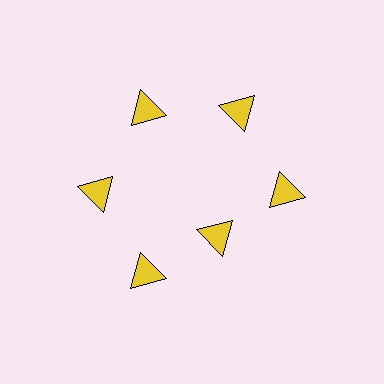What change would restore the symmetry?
The symmetry would be restored by moving it outward, back onto the ring so that all 6 triangles sit at equal angles and equal distance from the center.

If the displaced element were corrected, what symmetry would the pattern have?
It would have 6-fold rotational symmetry — the pattern would map onto itself every 60 degrees.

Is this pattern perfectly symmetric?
No. The 6 yellow triangles are arranged in a ring, but one element near the 5 o'clock position is pulled inward toward the center, breaking the 6-fold rotational symmetry.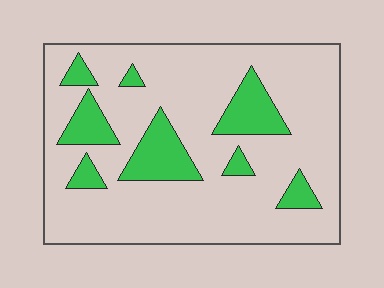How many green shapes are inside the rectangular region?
8.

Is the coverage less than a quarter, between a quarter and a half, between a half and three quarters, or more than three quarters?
Less than a quarter.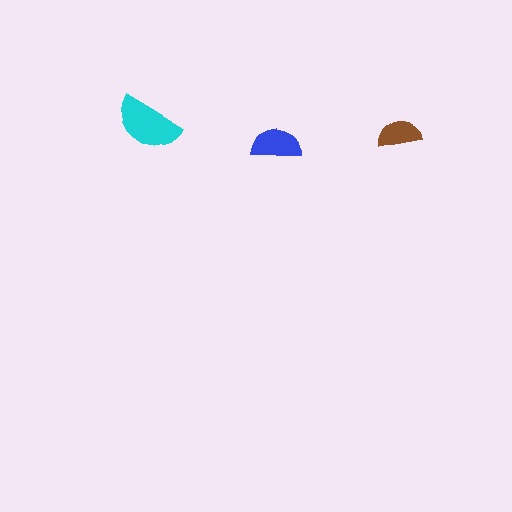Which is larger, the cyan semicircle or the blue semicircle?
The cyan one.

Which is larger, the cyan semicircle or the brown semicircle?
The cyan one.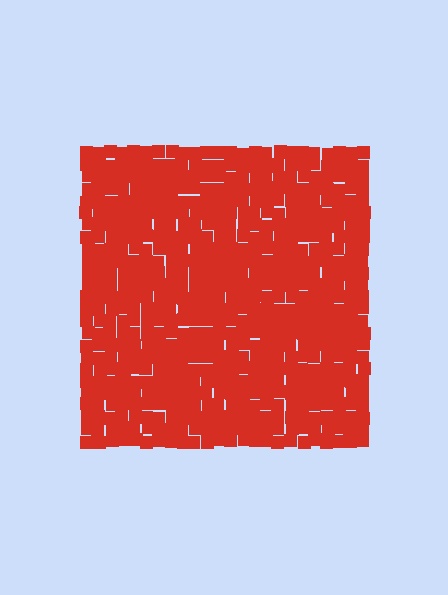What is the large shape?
The large shape is a square.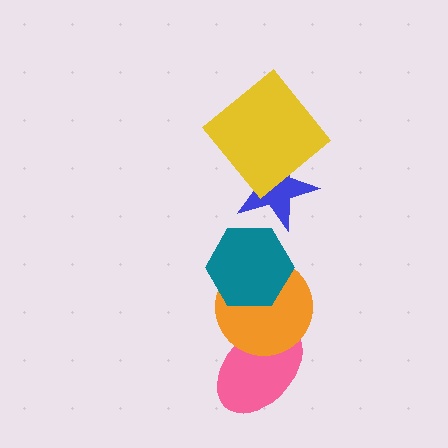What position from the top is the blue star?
The blue star is 2nd from the top.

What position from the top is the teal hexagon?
The teal hexagon is 3rd from the top.